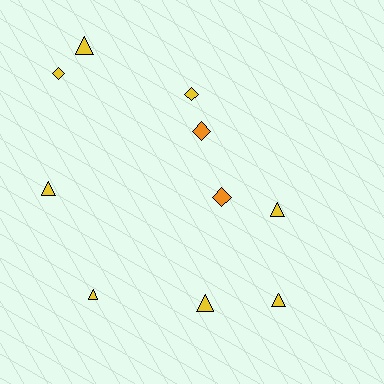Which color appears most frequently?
Yellow, with 8 objects.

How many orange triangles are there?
There are no orange triangles.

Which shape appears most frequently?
Triangle, with 6 objects.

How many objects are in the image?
There are 10 objects.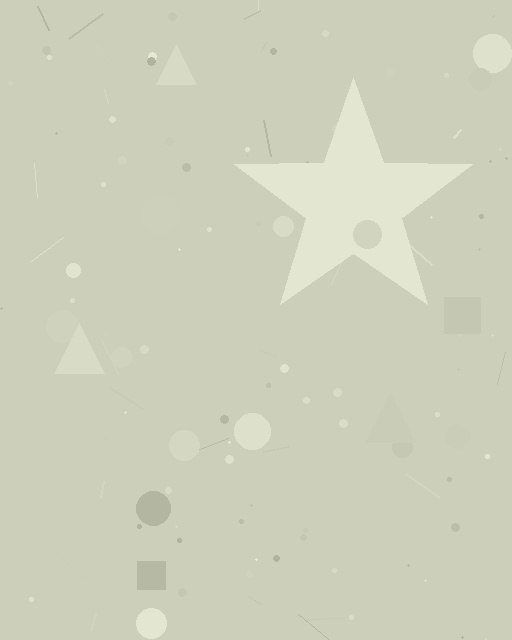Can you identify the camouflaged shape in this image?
The camouflaged shape is a star.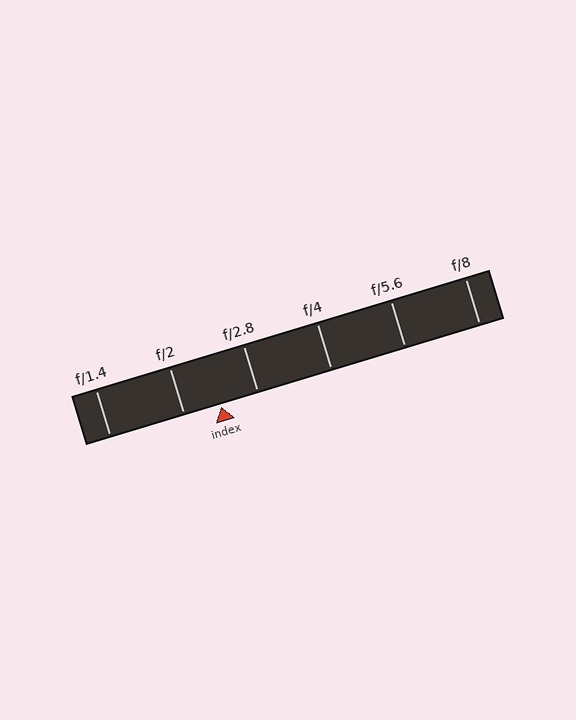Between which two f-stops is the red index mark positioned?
The index mark is between f/2 and f/2.8.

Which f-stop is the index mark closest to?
The index mark is closest to f/2.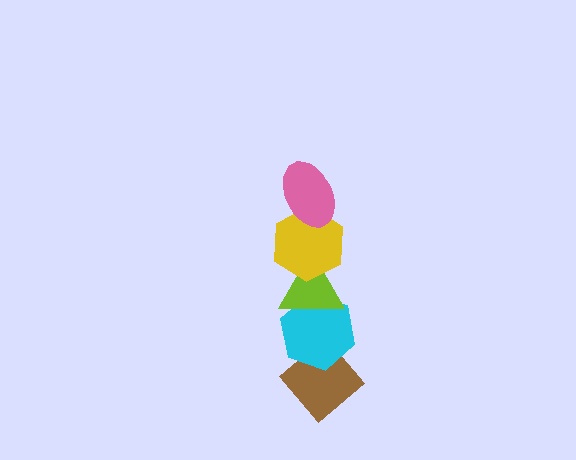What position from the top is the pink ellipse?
The pink ellipse is 1st from the top.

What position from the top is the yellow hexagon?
The yellow hexagon is 2nd from the top.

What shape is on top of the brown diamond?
The cyan hexagon is on top of the brown diamond.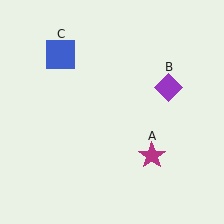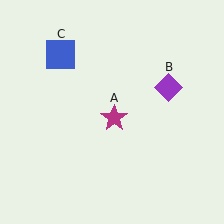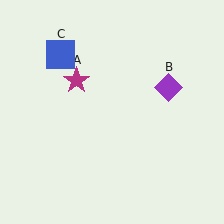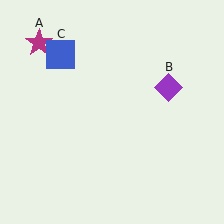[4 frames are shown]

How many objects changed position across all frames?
1 object changed position: magenta star (object A).